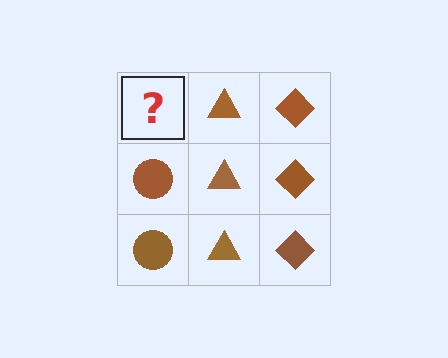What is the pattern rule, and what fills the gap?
The rule is that each column has a consistent shape. The gap should be filled with a brown circle.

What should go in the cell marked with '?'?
The missing cell should contain a brown circle.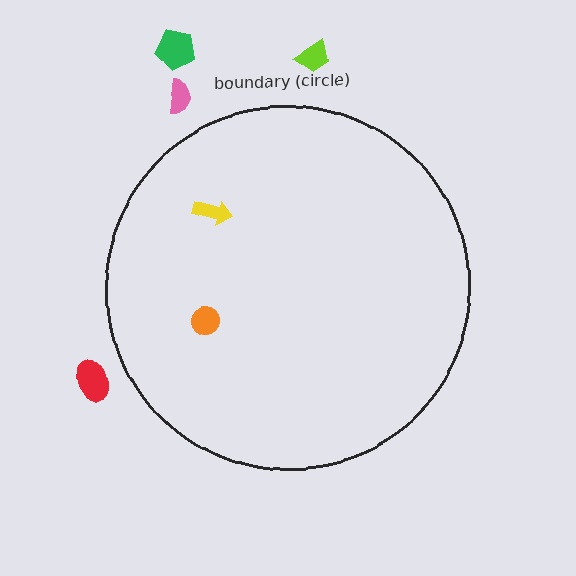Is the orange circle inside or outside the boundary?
Inside.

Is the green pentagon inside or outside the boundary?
Outside.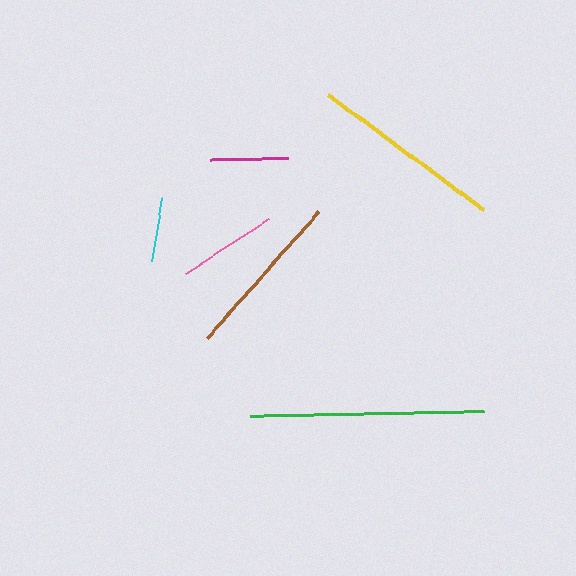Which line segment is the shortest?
The cyan line is the shortest at approximately 64 pixels.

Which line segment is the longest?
The green line is the longest at approximately 233 pixels.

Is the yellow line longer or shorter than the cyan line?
The yellow line is longer than the cyan line.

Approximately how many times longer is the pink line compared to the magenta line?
The pink line is approximately 1.3 times the length of the magenta line.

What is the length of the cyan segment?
The cyan segment is approximately 64 pixels long.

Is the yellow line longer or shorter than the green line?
The green line is longer than the yellow line.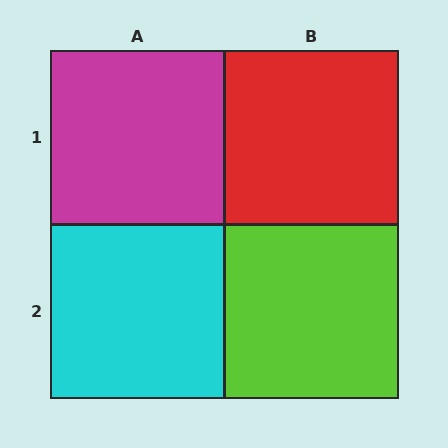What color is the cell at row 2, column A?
Cyan.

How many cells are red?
1 cell is red.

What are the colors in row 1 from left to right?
Magenta, red.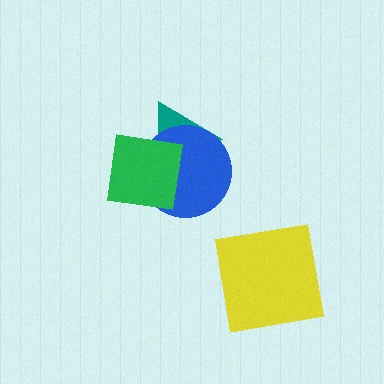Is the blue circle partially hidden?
Yes, it is partially covered by another shape.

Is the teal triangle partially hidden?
Yes, it is partially covered by another shape.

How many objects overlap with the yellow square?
0 objects overlap with the yellow square.